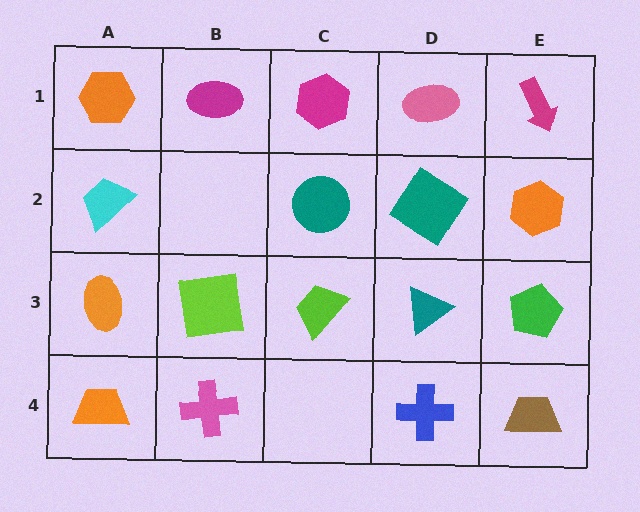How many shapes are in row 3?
5 shapes.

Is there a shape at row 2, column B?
No, that cell is empty.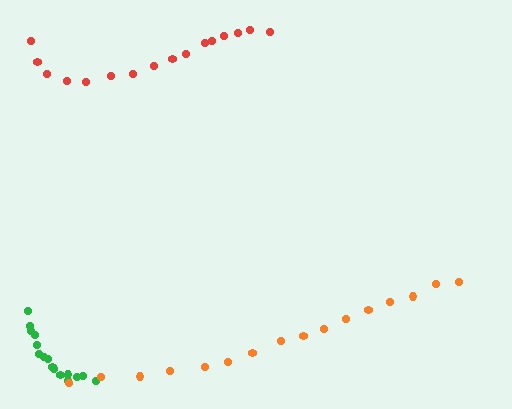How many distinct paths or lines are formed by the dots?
There are 3 distinct paths.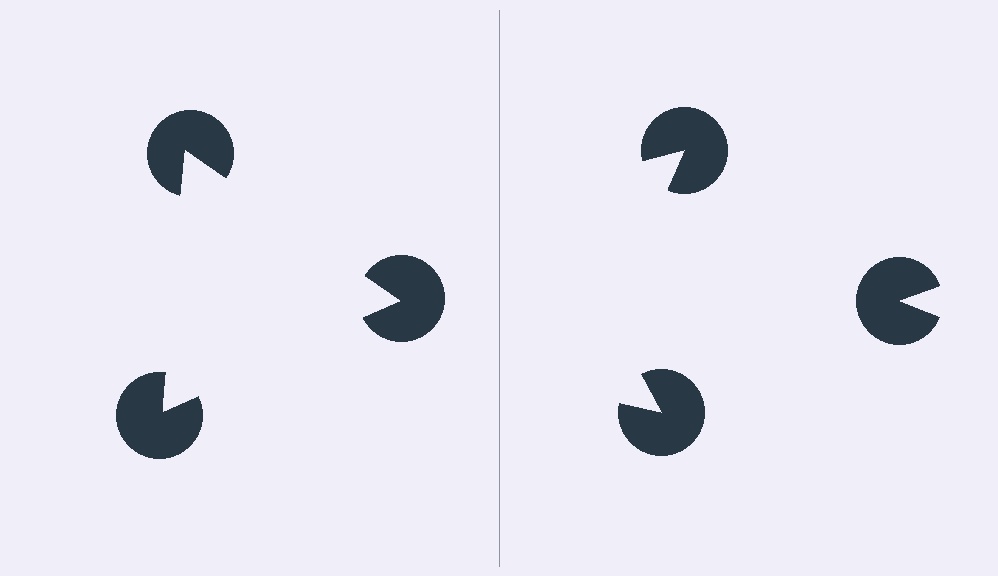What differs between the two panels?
The pac-man discs are positioned identically on both sides; only the wedge orientations differ. On the left they align to a triangle; on the right they are misaligned.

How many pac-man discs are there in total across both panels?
6 — 3 on each side.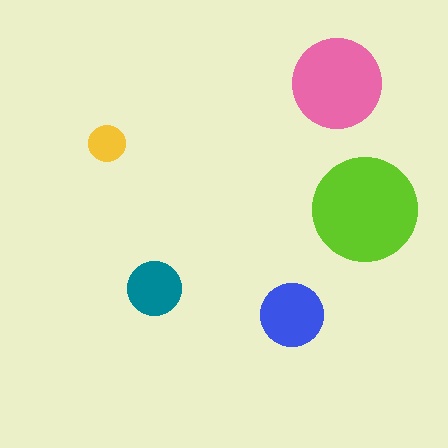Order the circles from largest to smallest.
the lime one, the pink one, the blue one, the teal one, the yellow one.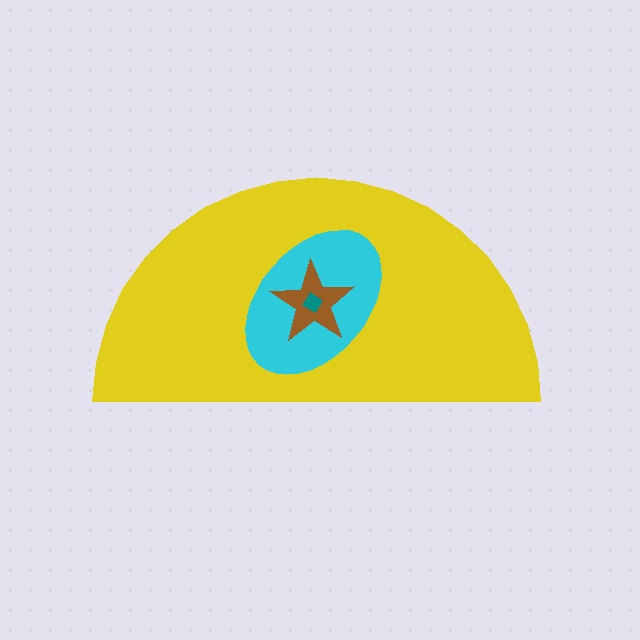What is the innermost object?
The teal diamond.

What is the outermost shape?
The yellow semicircle.